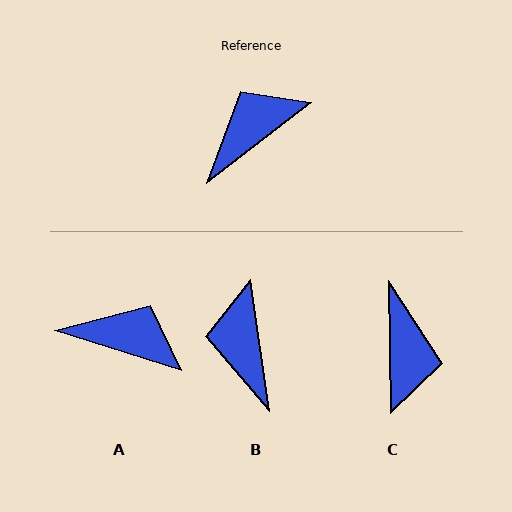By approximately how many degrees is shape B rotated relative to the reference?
Approximately 60 degrees counter-clockwise.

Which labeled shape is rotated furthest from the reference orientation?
C, about 127 degrees away.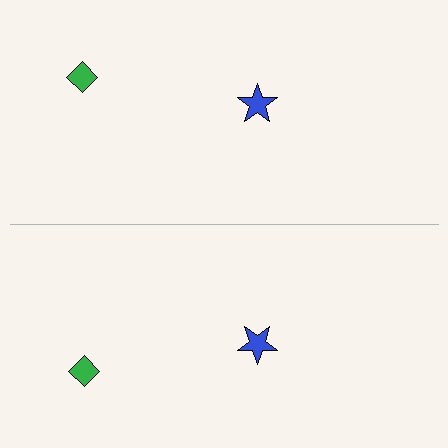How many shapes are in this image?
There are 4 shapes in this image.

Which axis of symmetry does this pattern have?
The pattern has a horizontal axis of symmetry running through the center of the image.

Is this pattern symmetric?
Yes, this pattern has bilateral (reflection) symmetry.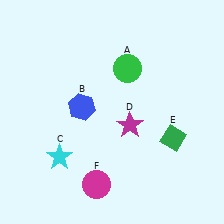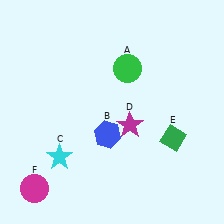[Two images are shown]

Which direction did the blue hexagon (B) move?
The blue hexagon (B) moved down.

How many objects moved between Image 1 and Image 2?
2 objects moved between the two images.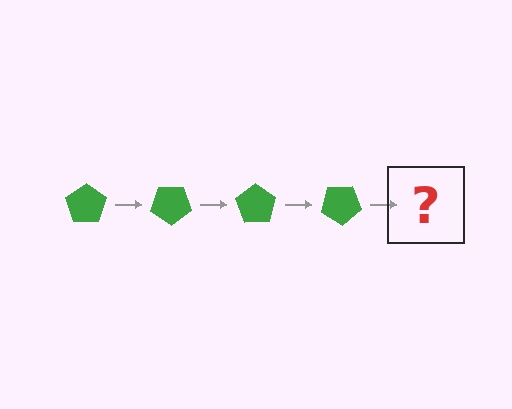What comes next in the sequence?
The next element should be a green pentagon rotated 140 degrees.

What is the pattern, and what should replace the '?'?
The pattern is that the pentagon rotates 35 degrees each step. The '?' should be a green pentagon rotated 140 degrees.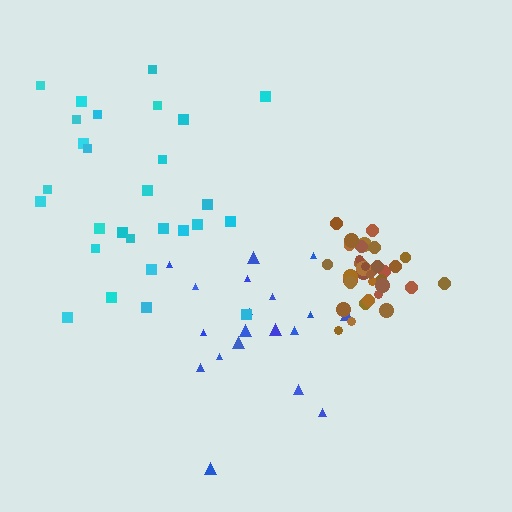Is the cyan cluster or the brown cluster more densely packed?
Brown.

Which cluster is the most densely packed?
Brown.